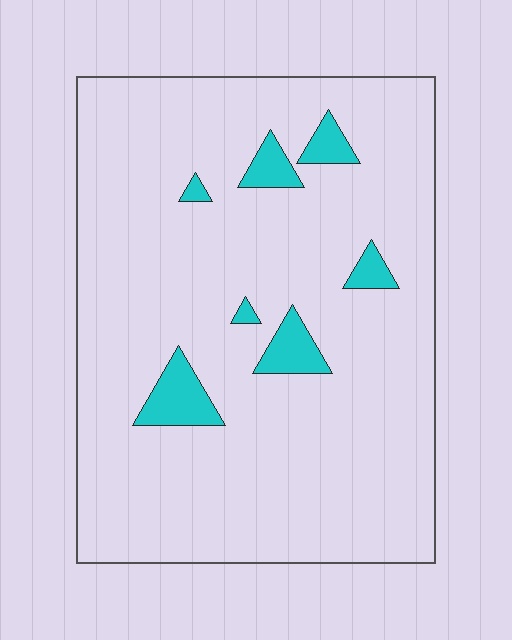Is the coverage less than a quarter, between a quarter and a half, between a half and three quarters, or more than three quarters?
Less than a quarter.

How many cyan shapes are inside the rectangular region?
7.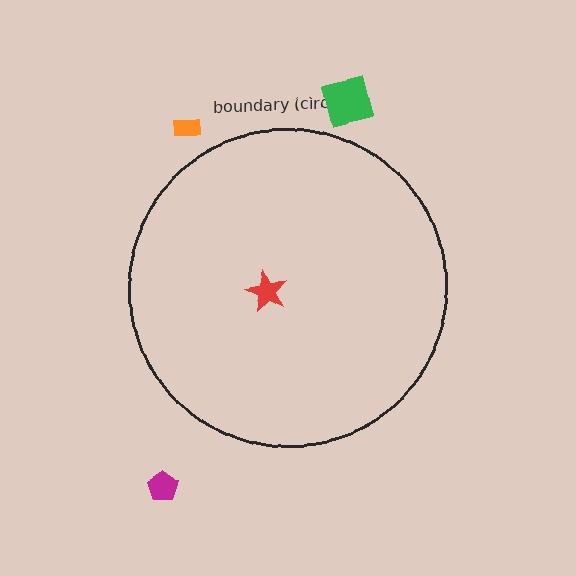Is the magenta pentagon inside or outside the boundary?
Outside.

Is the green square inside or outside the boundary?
Outside.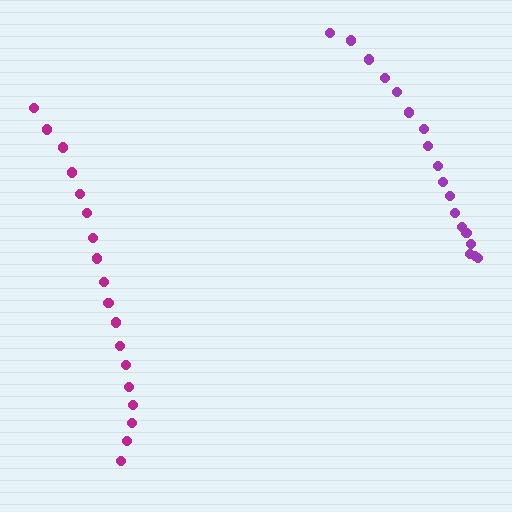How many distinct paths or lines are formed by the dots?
There are 2 distinct paths.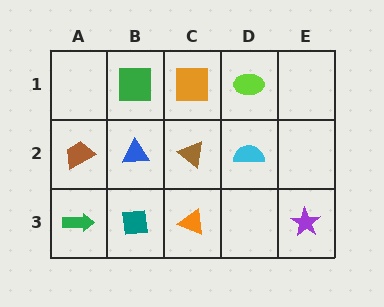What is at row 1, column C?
An orange square.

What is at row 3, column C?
An orange triangle.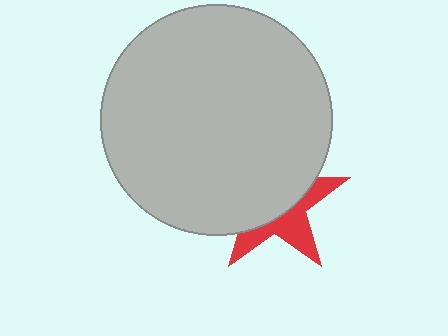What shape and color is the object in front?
The object in front is a light gray circle.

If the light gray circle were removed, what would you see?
You would see the complete red star.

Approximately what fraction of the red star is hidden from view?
Roughly 60% of the red star is hidden behind the light gray circle.